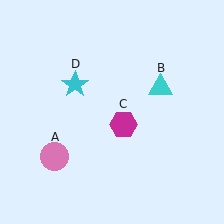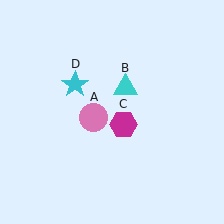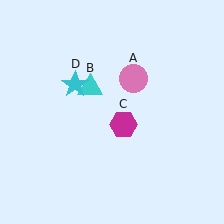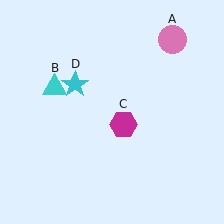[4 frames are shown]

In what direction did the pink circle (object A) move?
The pink circle (object A) moved up and to the right.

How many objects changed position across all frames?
2 objects changed position: pink circle (object A), cyan triangle (object B).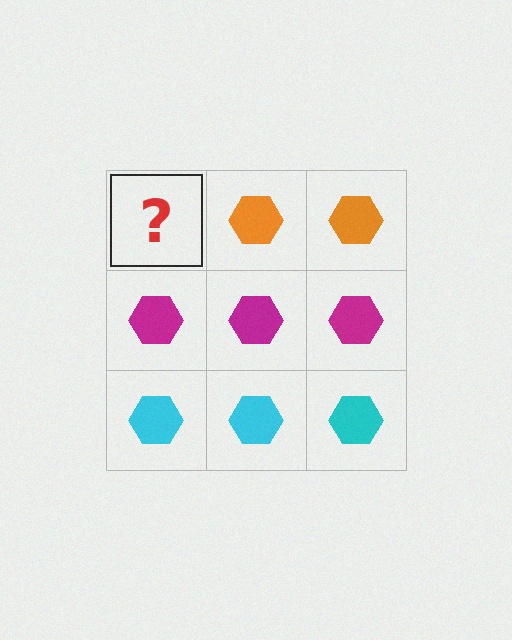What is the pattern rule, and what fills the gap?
The rule is that each row has a consistent color. The gap should be filled with an orange hexagon.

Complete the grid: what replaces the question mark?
The question mark should be replaced with an orange hexagon.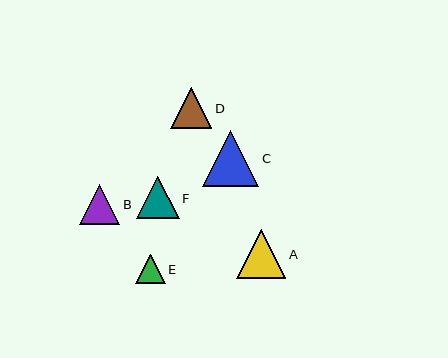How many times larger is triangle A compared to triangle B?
Triangle A is approximately 1.2 times the size of triangle B.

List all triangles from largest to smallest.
From largest to smallest: C, A, F, D, B, E.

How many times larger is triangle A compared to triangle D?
Triangle A is approximately 1.2 times the size of triangle D.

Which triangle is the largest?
Triangle C is the largest with a size of approximately 56 pixels.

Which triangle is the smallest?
Triangle E is the smallest with a size of approximately 30 pixels.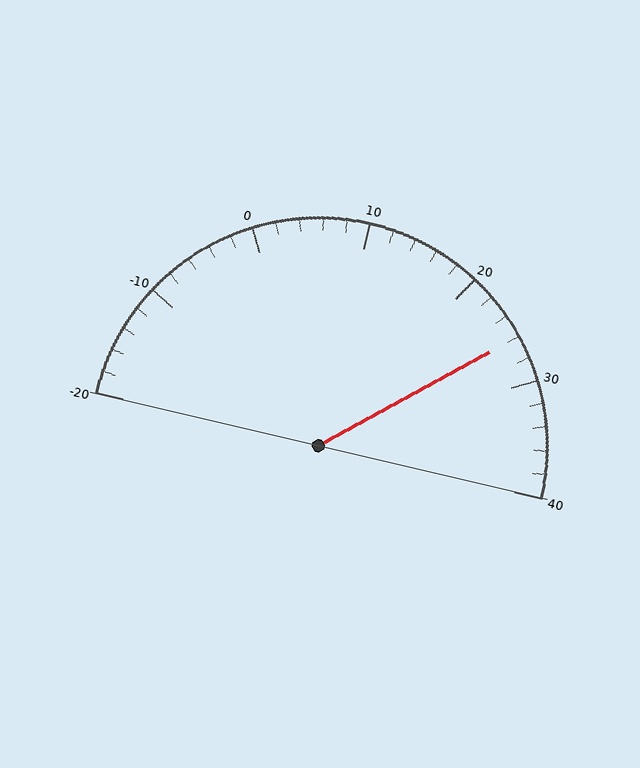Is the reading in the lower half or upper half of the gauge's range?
The reading is in the upper half of the range (-20 to 40).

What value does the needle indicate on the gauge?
The needle indicates approximately 26.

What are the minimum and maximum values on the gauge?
The gauge ranges from -20 to 40.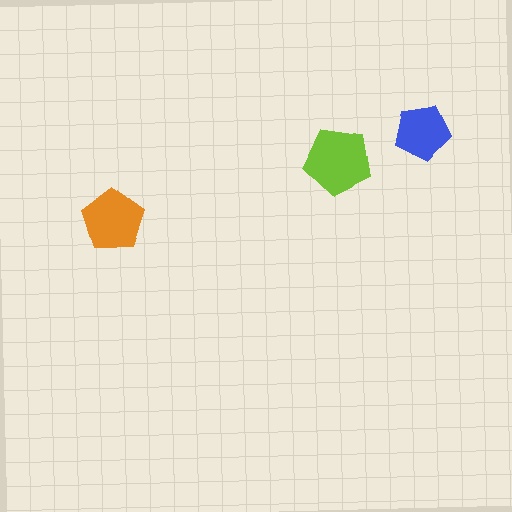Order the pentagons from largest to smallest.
the lime one, the orange one, the blue one.